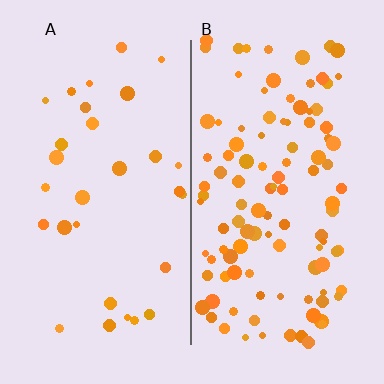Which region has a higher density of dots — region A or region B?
B (the right).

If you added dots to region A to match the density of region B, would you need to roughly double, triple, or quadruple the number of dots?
Approximately quadruple.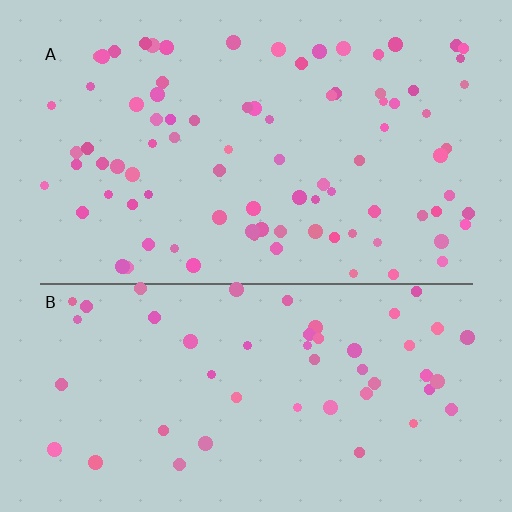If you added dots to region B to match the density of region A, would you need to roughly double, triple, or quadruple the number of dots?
Approximately double.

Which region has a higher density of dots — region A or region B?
A (the top).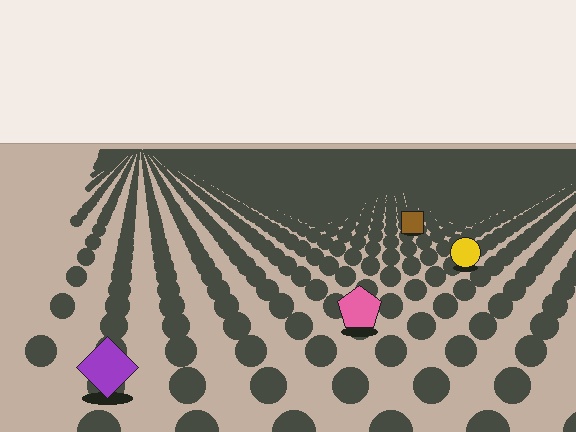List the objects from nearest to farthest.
From nearest to farthest: the purple diamond, the pink pentagon, the yellow circle, the brown square.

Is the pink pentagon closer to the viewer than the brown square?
Yes. The pink pentagon is closer — you can tell from the texture gradient: the ground texture is coarser near it.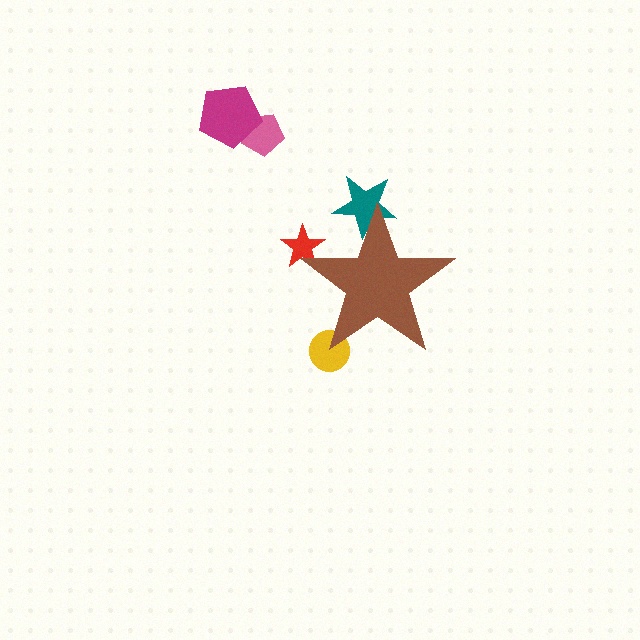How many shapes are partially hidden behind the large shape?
3 shapes are partially hidden.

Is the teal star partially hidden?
Yes, the teal star is partially hidden behind the brown star.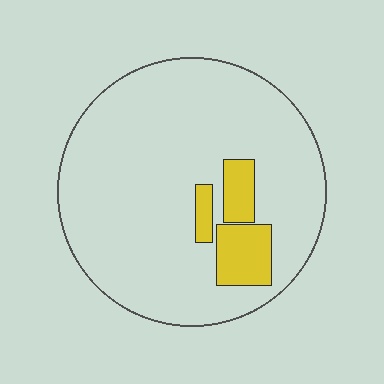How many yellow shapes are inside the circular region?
3.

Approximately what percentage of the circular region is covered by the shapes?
Approximately 10%.